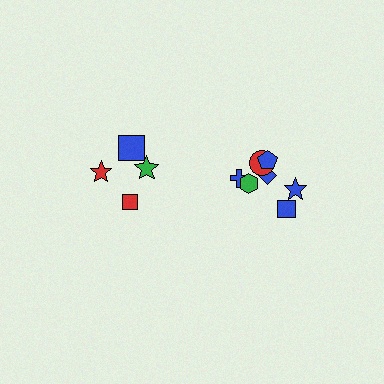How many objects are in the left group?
There are 4 objects.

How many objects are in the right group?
There are 7 objects.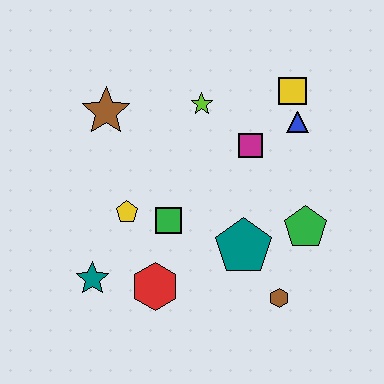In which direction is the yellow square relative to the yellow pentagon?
The yellow square is to the right of the yellow pentagon.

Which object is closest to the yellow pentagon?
The green square is closest to the yellow pentagon.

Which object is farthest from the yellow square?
The teal star is farthest from the yellow square.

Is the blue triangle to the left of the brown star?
No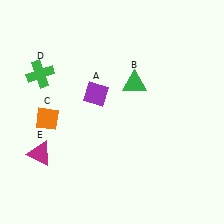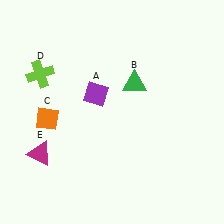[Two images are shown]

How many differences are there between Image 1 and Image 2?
There is 1 difference between the two images.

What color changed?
The cross (D) changed from green in Image 1 to lime in Image 2.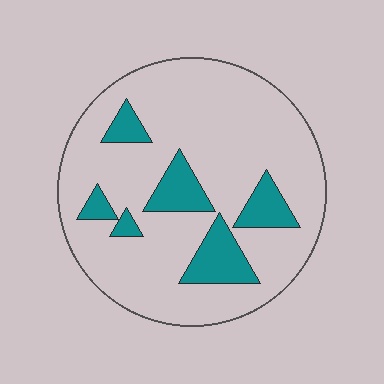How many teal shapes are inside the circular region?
6.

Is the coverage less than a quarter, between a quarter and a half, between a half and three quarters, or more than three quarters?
Less than a quarter.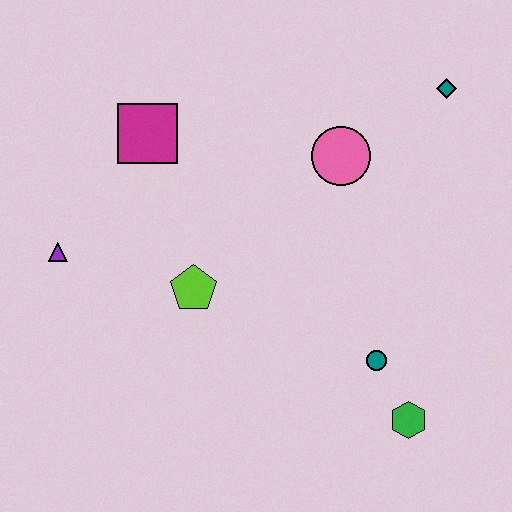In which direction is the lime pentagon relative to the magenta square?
The lime pentagon is below the magenta square.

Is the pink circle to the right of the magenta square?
Yes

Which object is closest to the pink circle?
The teal diamond is closest to the pink circle.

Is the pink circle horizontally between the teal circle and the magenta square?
Yes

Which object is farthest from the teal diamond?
The purple triangle is farthest from the teal diamond.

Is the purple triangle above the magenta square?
No